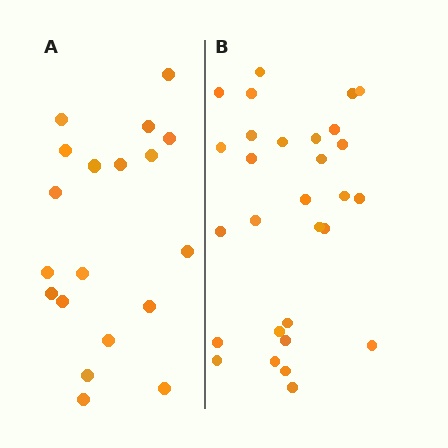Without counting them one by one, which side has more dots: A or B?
Region B (the right region) has more dots.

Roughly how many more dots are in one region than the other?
Region B has roughly 10 or so more dots than region A.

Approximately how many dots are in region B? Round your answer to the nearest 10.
About 30 dots. (The exact count is 29, which rounds to 30.)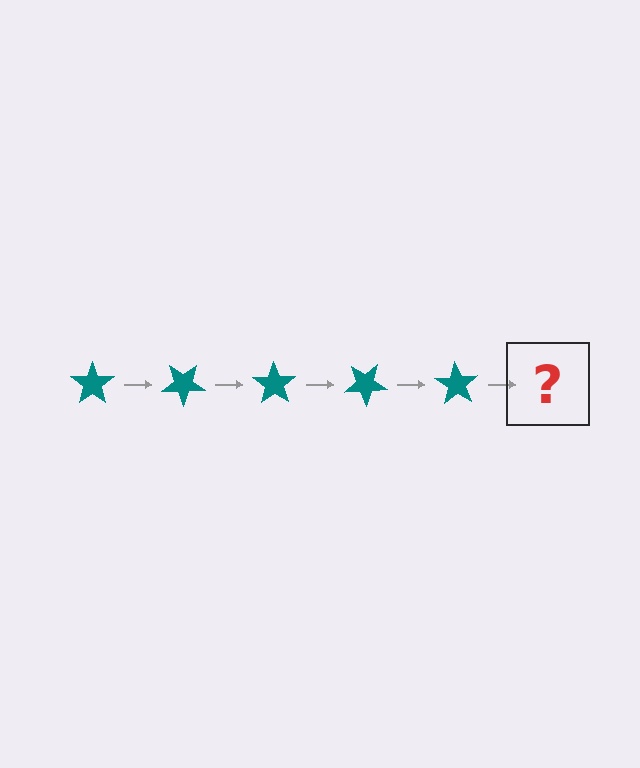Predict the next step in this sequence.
The next step is a teal star rotated 175 degrees.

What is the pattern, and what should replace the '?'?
The pattern is that the star rotates 35 degrees each step. The '?' should be a teal star rotated 175 degrees.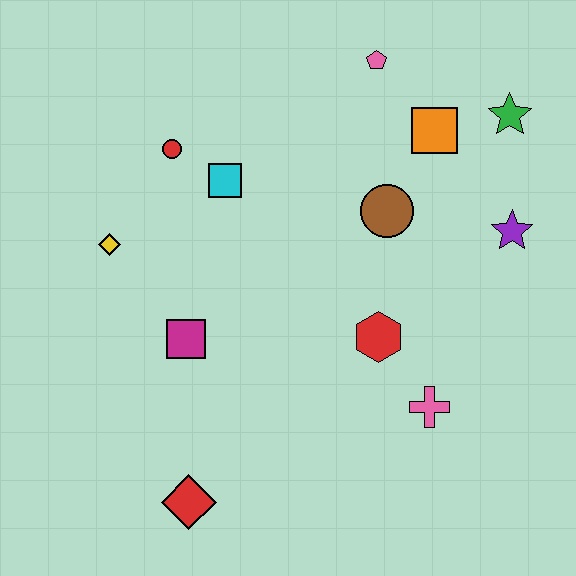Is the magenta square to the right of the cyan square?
No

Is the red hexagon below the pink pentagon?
Yes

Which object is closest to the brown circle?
The orange square is closest to the brown circle.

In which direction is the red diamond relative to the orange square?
The red diamond is below the orange square.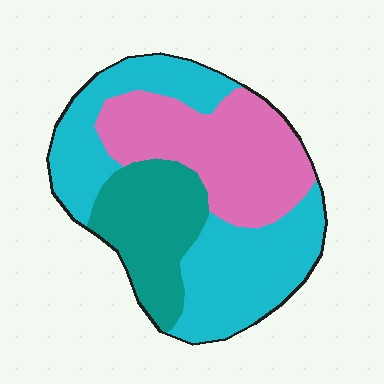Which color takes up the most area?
Cyan, at roughly 45%.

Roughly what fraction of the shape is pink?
Pink covers around 35% of the shape.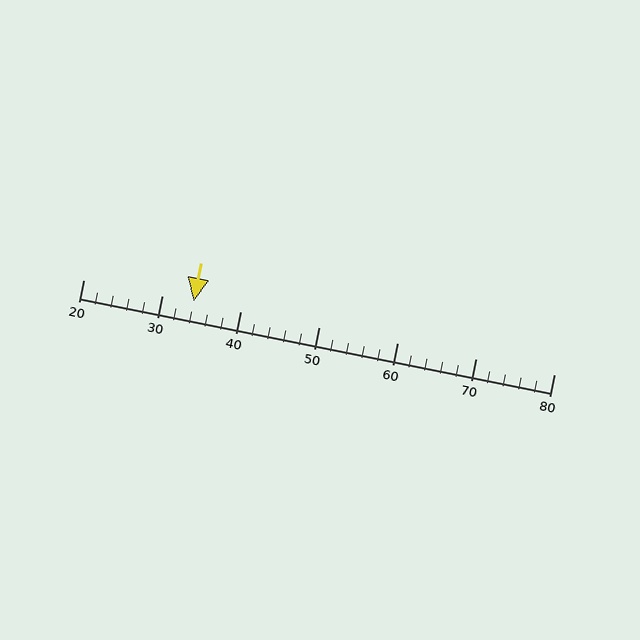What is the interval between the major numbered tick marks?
The major tick marks are spaced 10 units apart.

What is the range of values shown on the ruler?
The ruler shows values from 20 to 80.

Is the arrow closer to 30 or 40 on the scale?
The arrow is closer to 30.